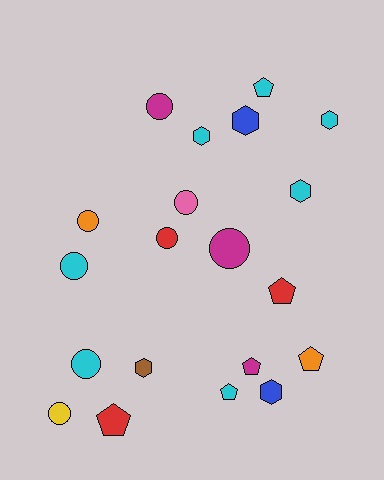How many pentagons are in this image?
There are 6 pentagons.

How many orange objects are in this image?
There are 2 orange objects.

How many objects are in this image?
There are 20 objects.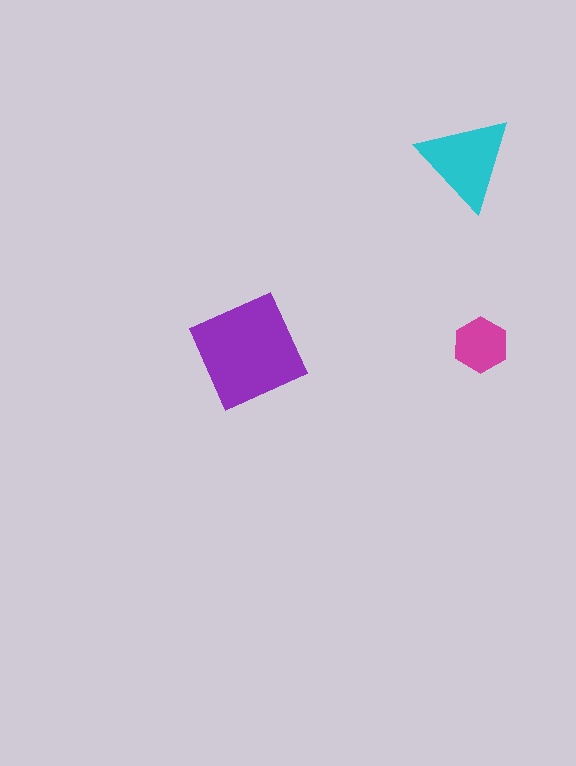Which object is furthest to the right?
The magenta hexagon is rightmost.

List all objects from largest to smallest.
The purple diamond, the cyan triangle, the magenta hexagon.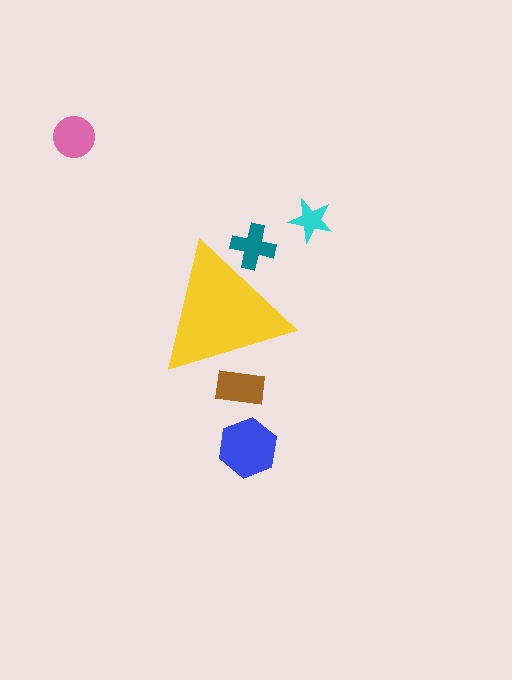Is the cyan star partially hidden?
No, the cyan star is fully visible.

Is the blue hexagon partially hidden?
No, the blue hexagon is fully visible.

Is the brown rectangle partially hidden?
Yes, the brown rectangle is partially hidden behind the yellow triangle.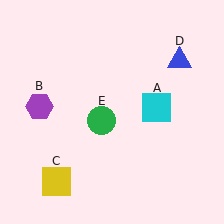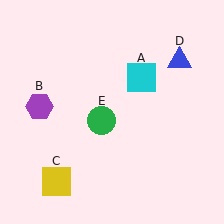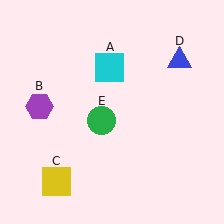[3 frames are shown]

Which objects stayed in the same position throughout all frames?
Purple hexagon (object B) and yellow square (object C) and blue triangle (object D) and green circle (object E) remained stationary.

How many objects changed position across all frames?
1 object changed position: cyan square (object A).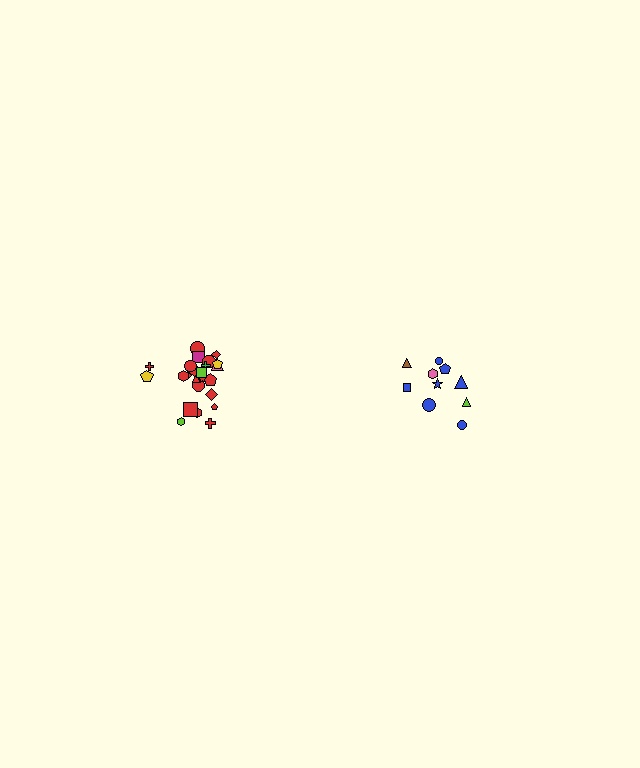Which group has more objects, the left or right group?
The left group.